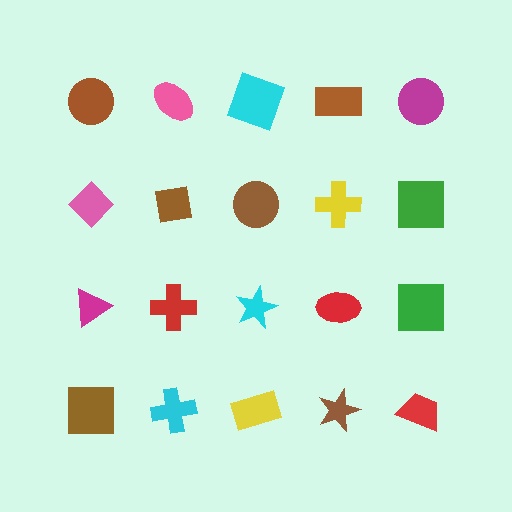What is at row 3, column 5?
A green square.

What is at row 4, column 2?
A cyan cross.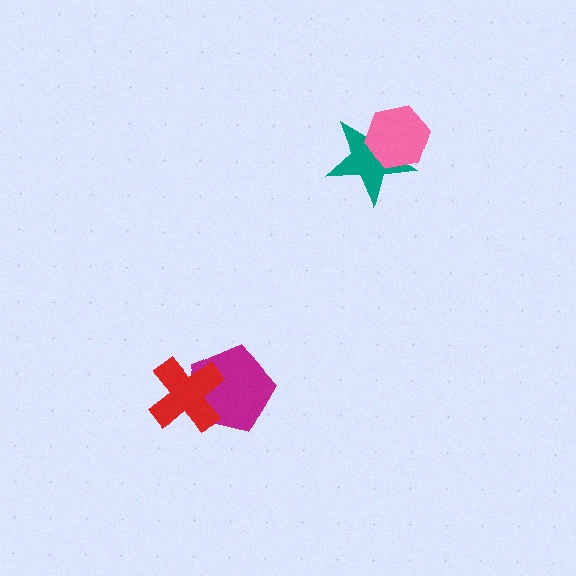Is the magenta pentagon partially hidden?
Yes, it is partially covered by another shape.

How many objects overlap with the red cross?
1 object overlaps with the red cross.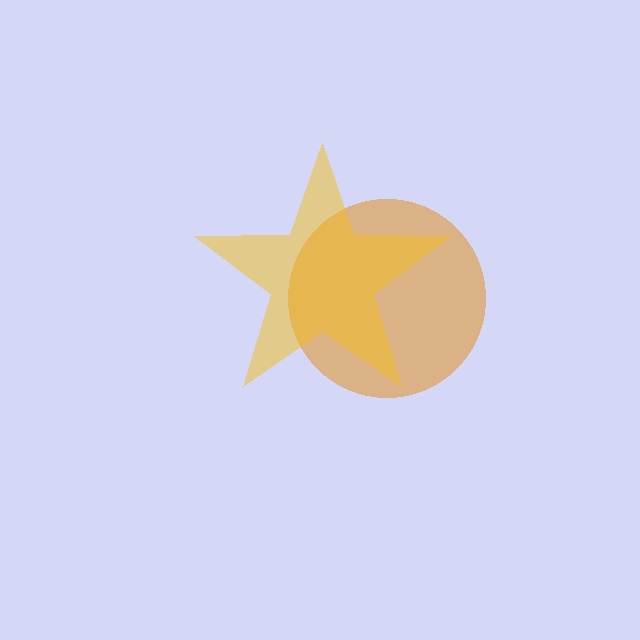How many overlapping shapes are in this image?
There are 2 overlapping shapes in the image.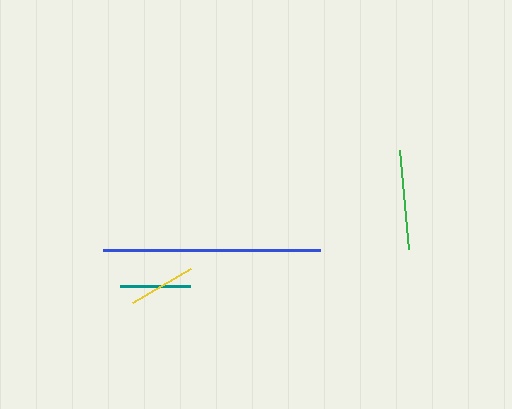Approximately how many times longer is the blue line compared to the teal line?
The blue line is approximately 3.1 times the length of the teal line.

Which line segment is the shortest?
The yellow line is the shortest at approximately 67 pixels.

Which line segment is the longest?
The blue line is the longest at approximately 217 pixels.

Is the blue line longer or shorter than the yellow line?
The blue line is longer than the yellow line.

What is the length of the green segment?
The green segment is approximately 100 pixels long.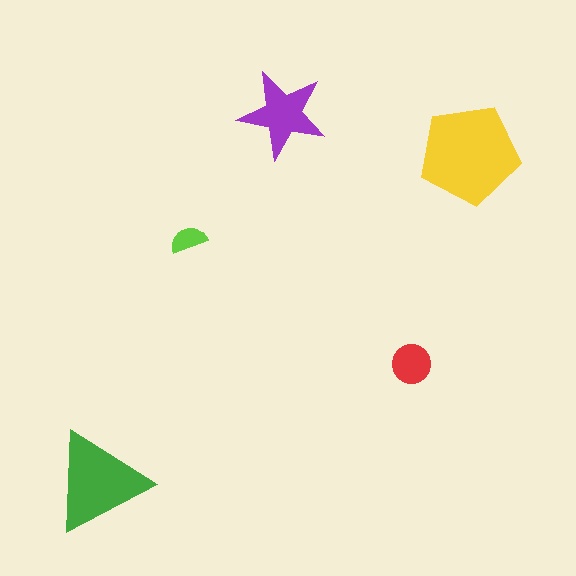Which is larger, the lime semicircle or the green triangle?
The green triangle.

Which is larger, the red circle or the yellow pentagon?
The yellow pentagon.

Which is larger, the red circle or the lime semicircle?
The red circle.